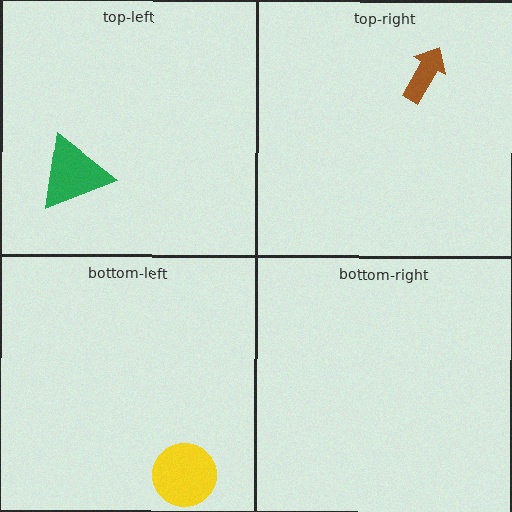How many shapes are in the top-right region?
1.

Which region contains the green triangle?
The top-left region.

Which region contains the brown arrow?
The top-right region.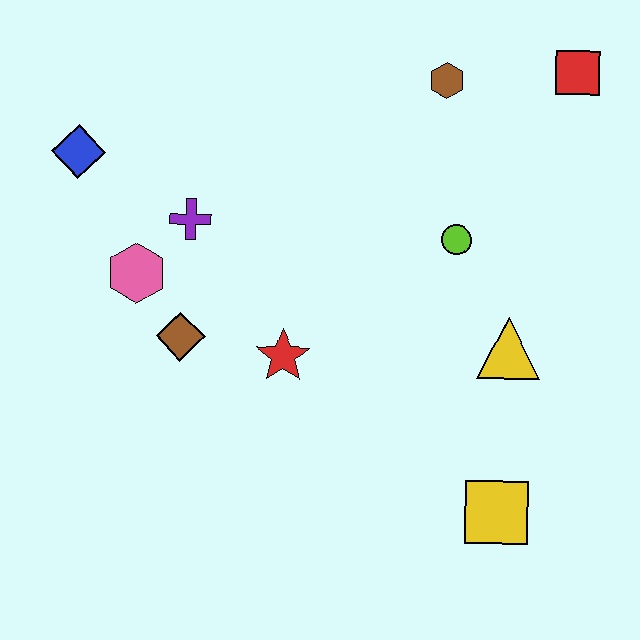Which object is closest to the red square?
The brown hexagon is closest to the red square.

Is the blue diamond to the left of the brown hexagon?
Yes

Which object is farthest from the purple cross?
The yellow square is farthest from the purple cross.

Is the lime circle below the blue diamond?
Yes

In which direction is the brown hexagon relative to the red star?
The brown hexagon is above the red star.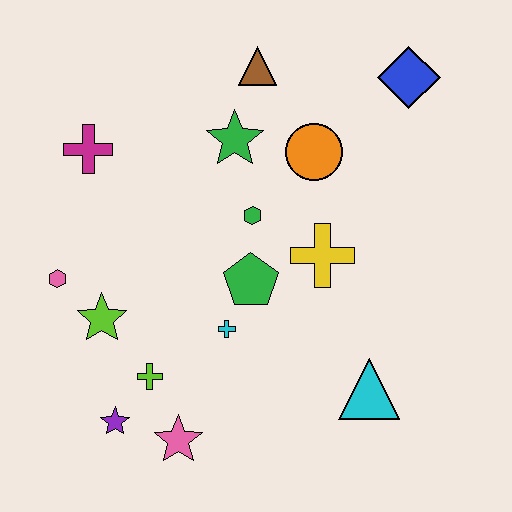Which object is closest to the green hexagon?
The green pentagon is closest to the green hexagon.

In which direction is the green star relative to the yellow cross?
The green star is above the yellow cross.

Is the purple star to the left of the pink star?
Yes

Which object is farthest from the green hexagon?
The purple star is farthest from the green hexagon.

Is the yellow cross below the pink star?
No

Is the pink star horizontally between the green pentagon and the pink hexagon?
Yes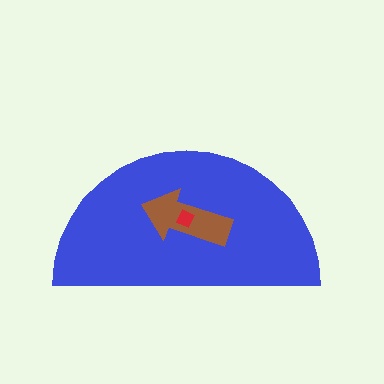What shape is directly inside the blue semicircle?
The brown arrow.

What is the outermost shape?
The blue semicircle.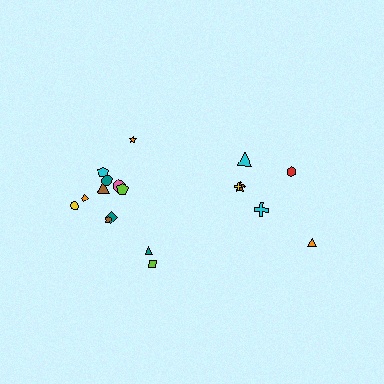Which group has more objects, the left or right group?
The left group.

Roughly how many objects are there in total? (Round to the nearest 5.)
Roughly 20 objects in total.